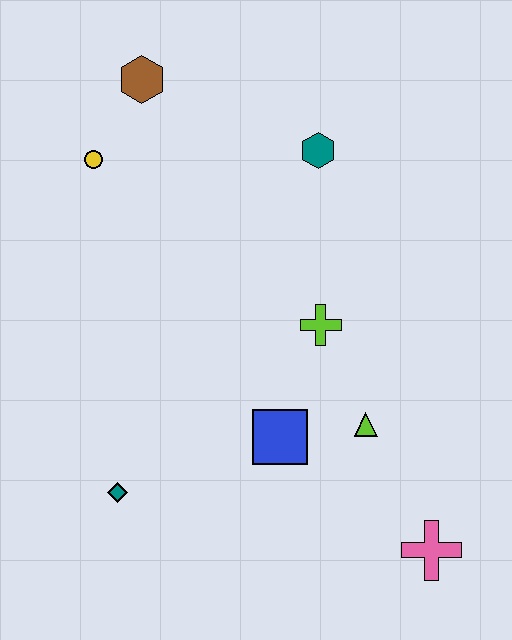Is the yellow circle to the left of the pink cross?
Yes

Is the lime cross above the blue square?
Yes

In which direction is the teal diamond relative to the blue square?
The teal diamond is to the left of the blue square.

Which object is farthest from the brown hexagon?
The pink cross is farthest from the brown hexagon.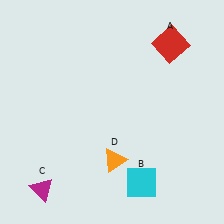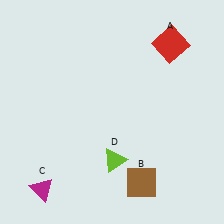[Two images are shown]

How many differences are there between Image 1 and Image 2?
There are 2 differences between the two images.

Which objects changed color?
B changed from cyan to brown. D changed from orange to lime.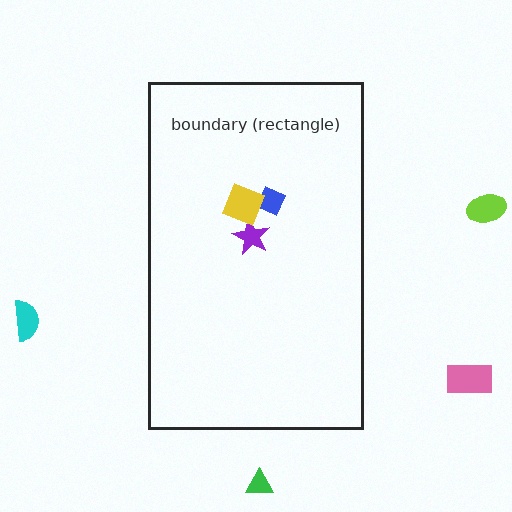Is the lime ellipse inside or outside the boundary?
Outside.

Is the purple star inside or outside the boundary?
Inside.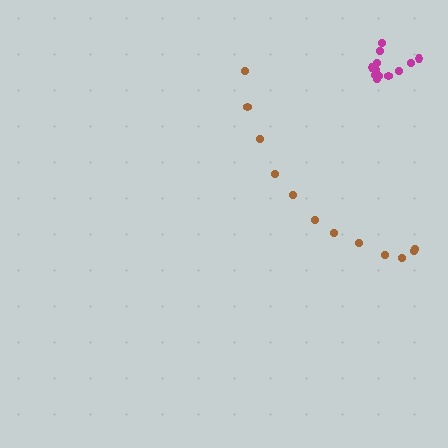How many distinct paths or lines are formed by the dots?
There are 2 distinct paths.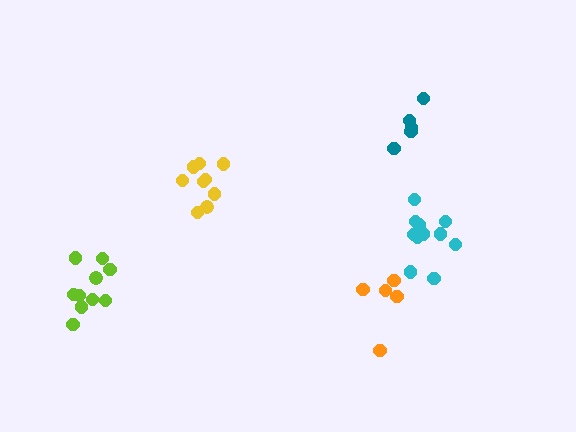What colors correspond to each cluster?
The clusters are colored: teal, cyan, yellow, lime, orange.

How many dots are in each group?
Group 1: 5 dots, Group 2: 11 dots, Group 3: 9 dots, Group 4: 10 dots, Group 5: 5 dots (40 total).